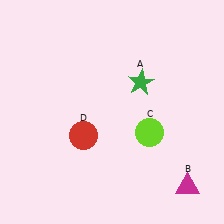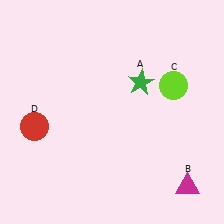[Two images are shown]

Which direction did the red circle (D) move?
The red circle (D) moved left.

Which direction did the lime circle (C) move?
The lime circle (C) moved up.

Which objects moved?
The objects that moved are: the lime circle (C), the red circle (D).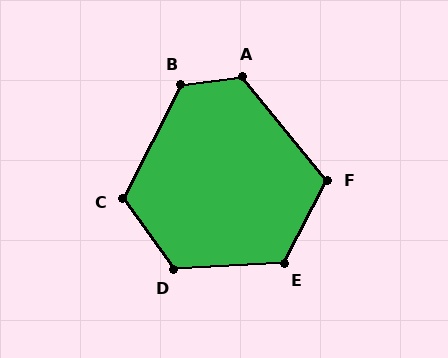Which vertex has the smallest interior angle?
F, at approximately 113 degrees.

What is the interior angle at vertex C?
Approximately 117 degrees (obtuse).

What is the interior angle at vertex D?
Approximately 123 degrees (obtuse).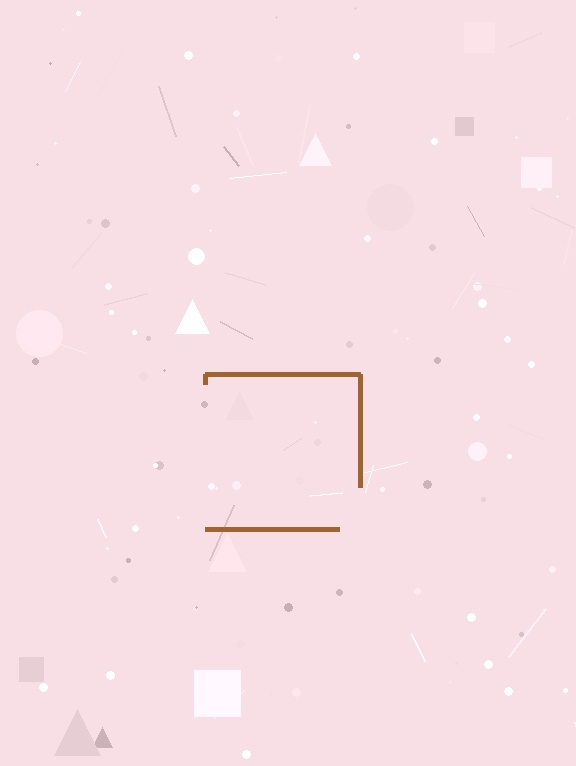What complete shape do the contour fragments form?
The contour fragments form a square.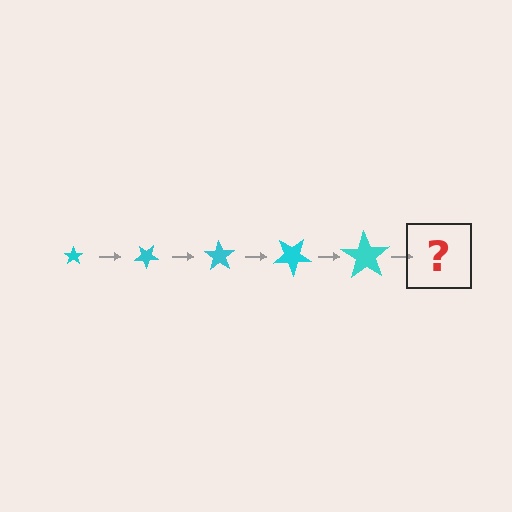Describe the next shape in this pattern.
It should be a star, larger than the previous one and rotated 175 degrees from the start.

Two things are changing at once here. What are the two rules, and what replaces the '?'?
The two rules are that the star grows larger each step and it rotates 35 degrees each step. The '?' should be a star, larger than the previous one and rotated 175 degrees from the start.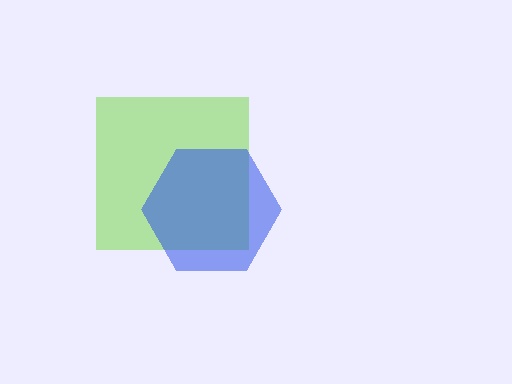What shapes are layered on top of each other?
The layered shapes are: a lime square, a blue hexagon.